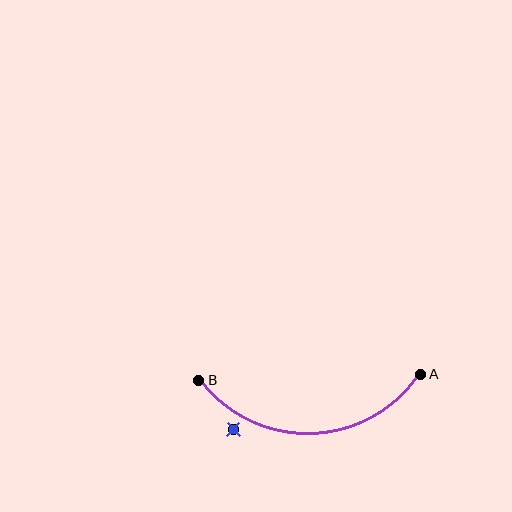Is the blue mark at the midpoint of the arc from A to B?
No — the blue mark does not lie on the arc at all. It sits slightly outside the curve.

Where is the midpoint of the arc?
The arc midpoint is the point on the curve farthest from the straight line joining A and B. It sits below that line.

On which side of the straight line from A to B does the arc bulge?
The arc bulges below the straight line connecting A and B.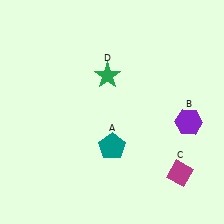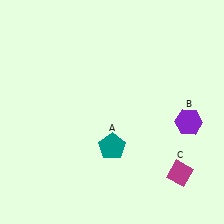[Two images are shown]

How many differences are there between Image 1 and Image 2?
There is 1 difference between the two images.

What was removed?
The green star (D) was removed in Image 2.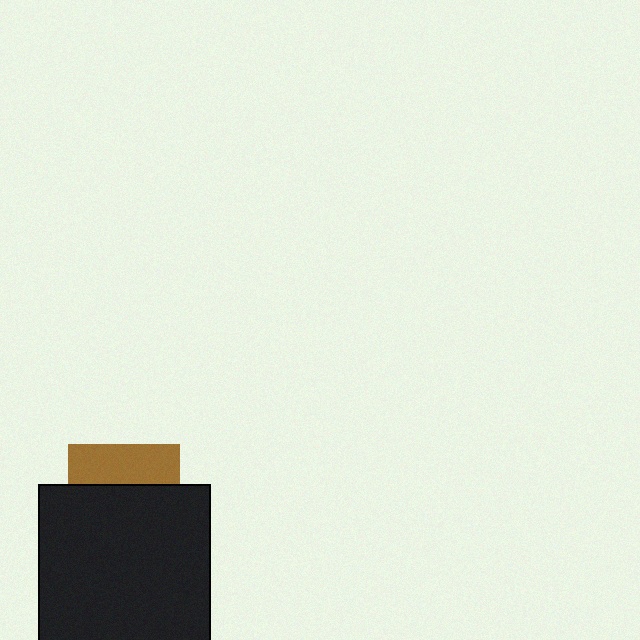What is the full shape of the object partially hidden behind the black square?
The partially hidden object is a brown square.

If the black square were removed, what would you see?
You would see the complete brown square.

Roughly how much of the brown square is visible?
A small part of it is visible (roughly 36%).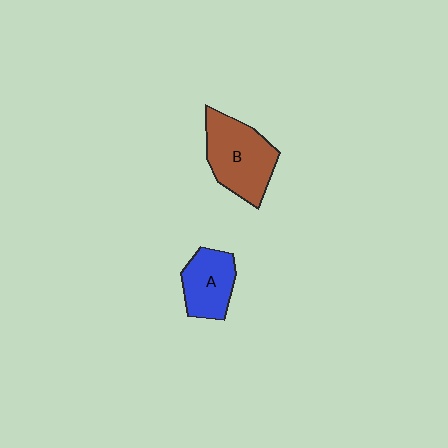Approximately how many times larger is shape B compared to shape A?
Approximately 1.5 times.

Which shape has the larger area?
Shape B (brown).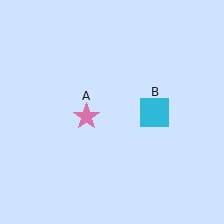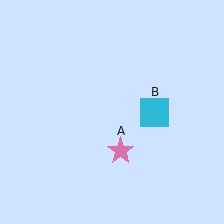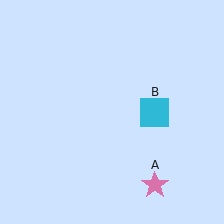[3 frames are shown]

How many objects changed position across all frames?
1 object changed position: pink star (object A).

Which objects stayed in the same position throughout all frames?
Cyan square (object B) remained stationary.